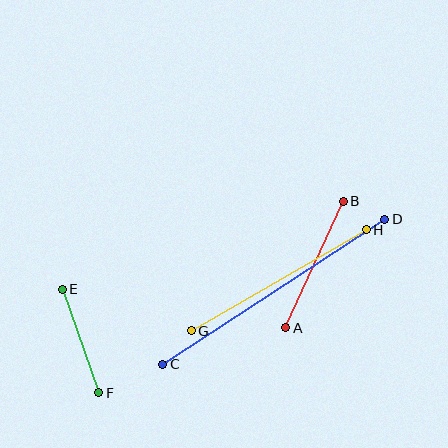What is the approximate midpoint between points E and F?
The midpoint is at approximately (81, 341) pixels.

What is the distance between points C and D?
The distance is approximately 265 pixels.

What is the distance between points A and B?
The distance is approximately 139 pixels.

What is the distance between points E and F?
The distance is approximately 109 pixels.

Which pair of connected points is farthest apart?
Points C and D are farthest apart.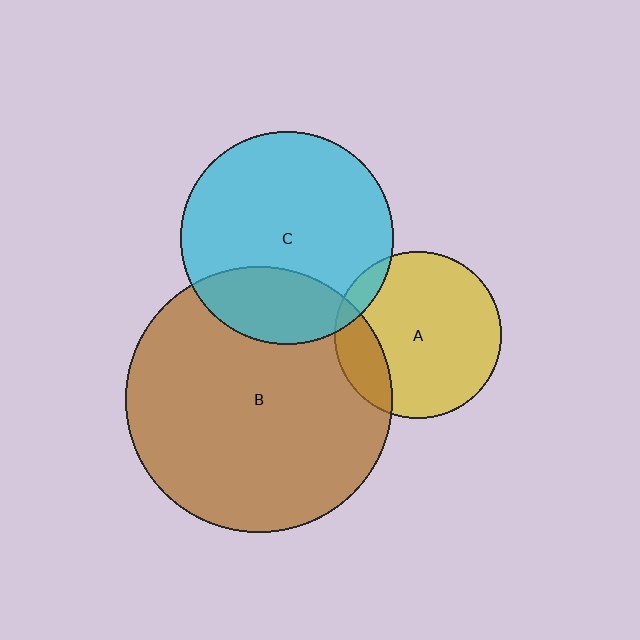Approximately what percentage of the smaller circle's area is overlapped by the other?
Approximately 10%.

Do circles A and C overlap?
Yes.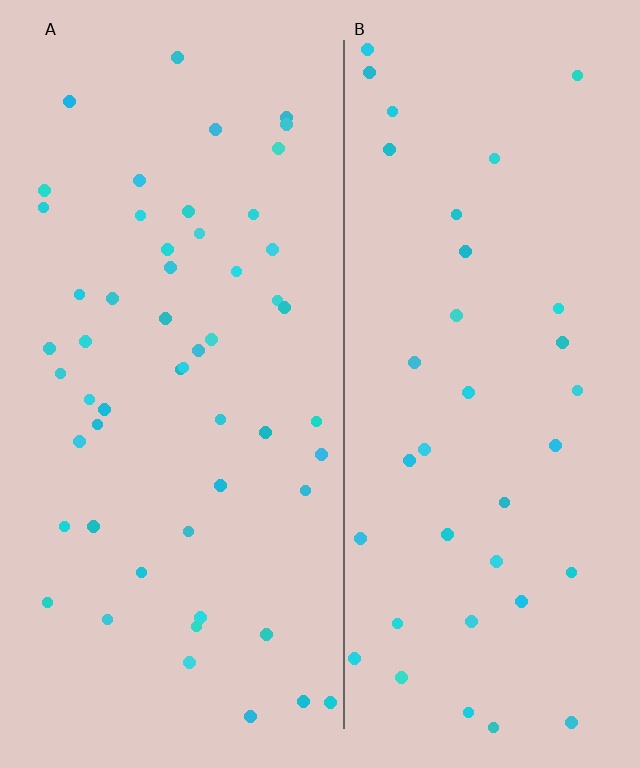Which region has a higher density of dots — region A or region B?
A (the left).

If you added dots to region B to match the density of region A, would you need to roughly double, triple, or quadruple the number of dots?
Approximately double.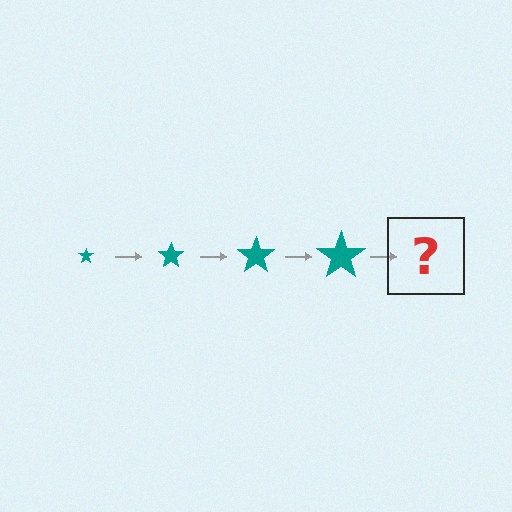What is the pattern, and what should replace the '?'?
The pattern is that the star gets progressively larger each step. The '?' should be a teal star, larger than the previous one.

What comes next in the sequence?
The next element should be a teal star, larger than the previous one.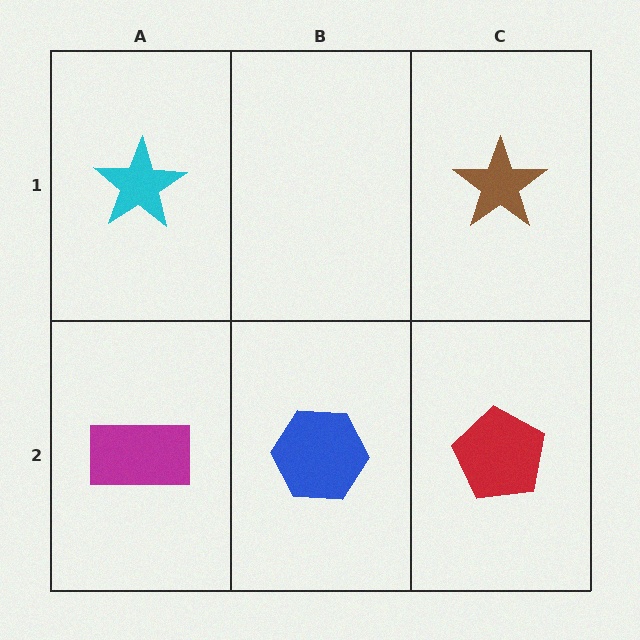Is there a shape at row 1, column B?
No, that cell is empty.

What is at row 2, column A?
A magenta rectangle.